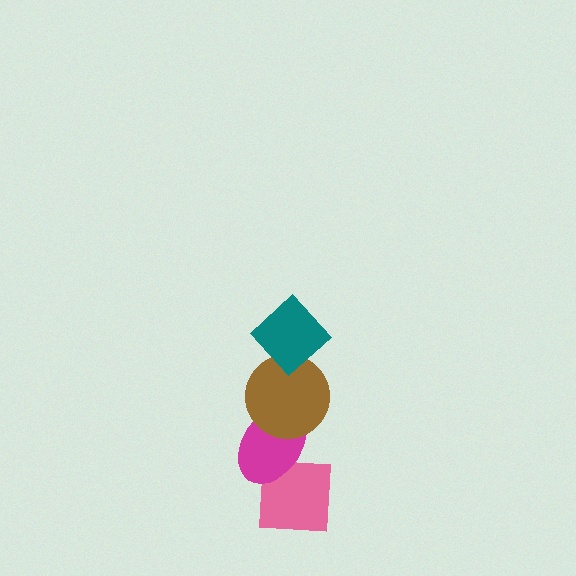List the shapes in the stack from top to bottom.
From top to bottom: the teal diamond, the brown circle, the magenta ellipse, the pink square.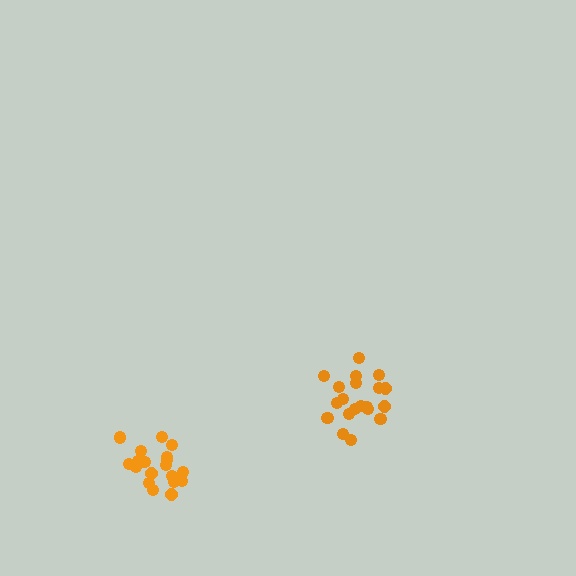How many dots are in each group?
Group 1: 20 dots, Group 2: 19 dots (39 total).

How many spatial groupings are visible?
There are 2 spatial groupings.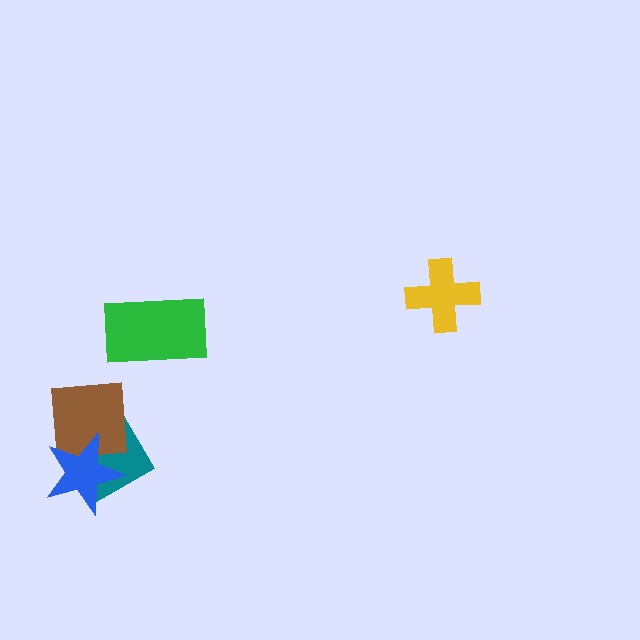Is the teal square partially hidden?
Yes, it is partially covered by another shape.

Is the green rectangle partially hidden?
No, no other shape covers it.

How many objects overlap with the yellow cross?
0 objects overlap with the yellow cross.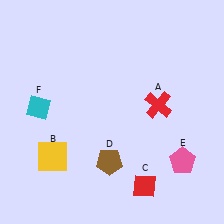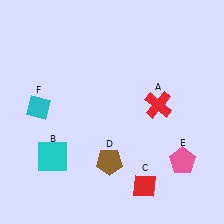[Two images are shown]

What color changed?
The square (B) changed from yellow in Image 1 to cyan in Image 2.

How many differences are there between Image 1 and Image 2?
There is 1 difference between the two images.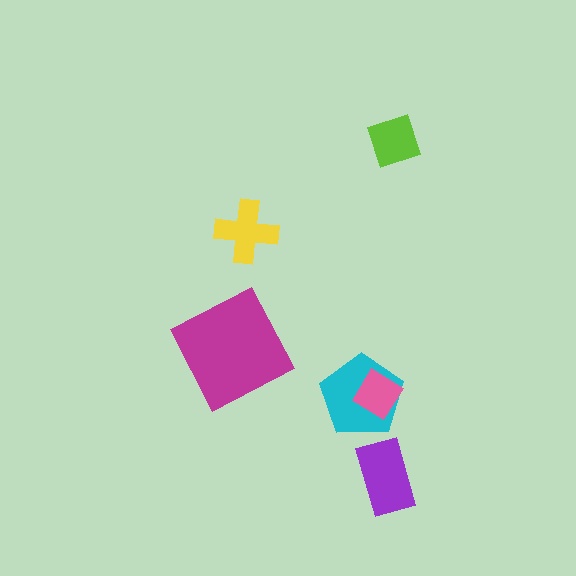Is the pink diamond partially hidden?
No, no other shape covers it.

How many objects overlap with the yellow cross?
0 objects overlap with the yellow cross.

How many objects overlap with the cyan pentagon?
1 object overlaps with the cyan pentagon.